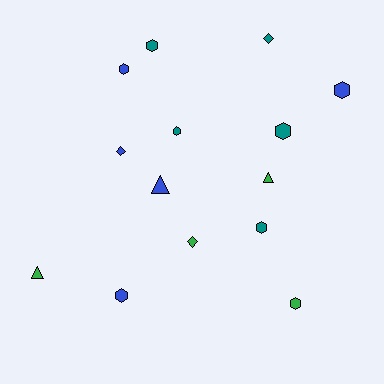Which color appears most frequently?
Teal, with 5 objects.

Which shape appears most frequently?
Hexagon, with 8 objects.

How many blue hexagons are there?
There are 3 blue hexagons.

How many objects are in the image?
There are 14 objects.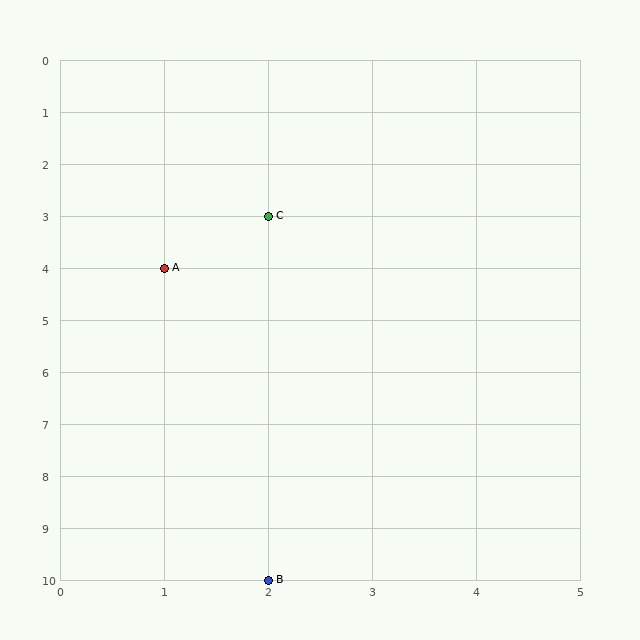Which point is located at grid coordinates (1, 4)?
Point A is at (1, 4).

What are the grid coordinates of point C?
Point C is at grid coordinates (2, 3).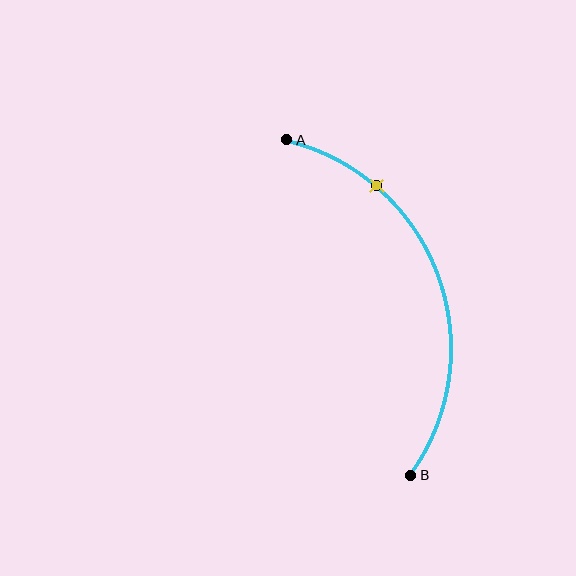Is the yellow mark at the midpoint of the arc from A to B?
No. The yellow mark lies on the arc but is closer to endpoint A. The arc midpoint would be at the point on the curve equidistant along the arc from both A and B.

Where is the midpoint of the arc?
The arc midpoint is the point on the curve farthest from the straight line joining A and B. It sits to the right of that line.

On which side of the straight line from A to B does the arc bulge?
The arc bulges to the right of the straight line connecting A and B.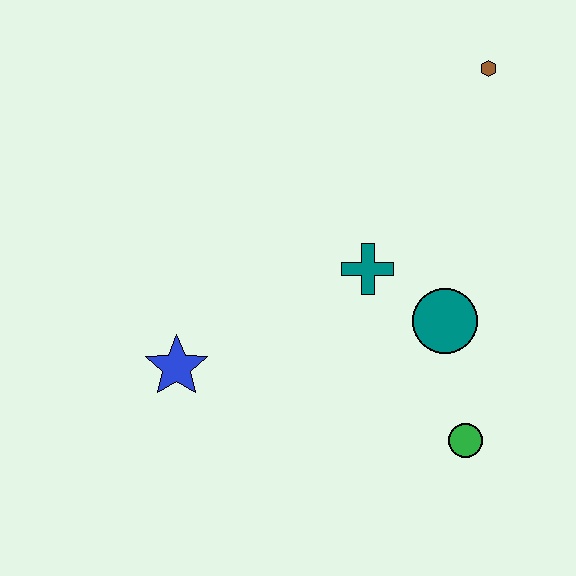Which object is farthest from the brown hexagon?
The blue star is farthest from the brown hexagon.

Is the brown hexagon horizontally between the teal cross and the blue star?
No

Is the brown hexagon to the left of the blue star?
No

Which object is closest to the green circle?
The teal circle is closest to the green circle.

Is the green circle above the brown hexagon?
No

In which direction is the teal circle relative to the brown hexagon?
The teal circle is below the brown hexagon.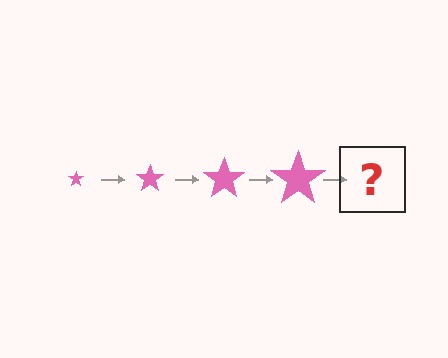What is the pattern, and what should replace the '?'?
The pattern is that the star gets progressively larger each step. The '?' should be a pink star, larger than the previous one.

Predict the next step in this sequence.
The next step is a pink star, larger than the previous one.